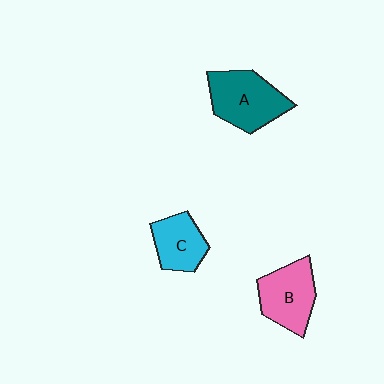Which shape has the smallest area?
Shape C (cyan).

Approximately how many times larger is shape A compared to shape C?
Approximately 1.5 times.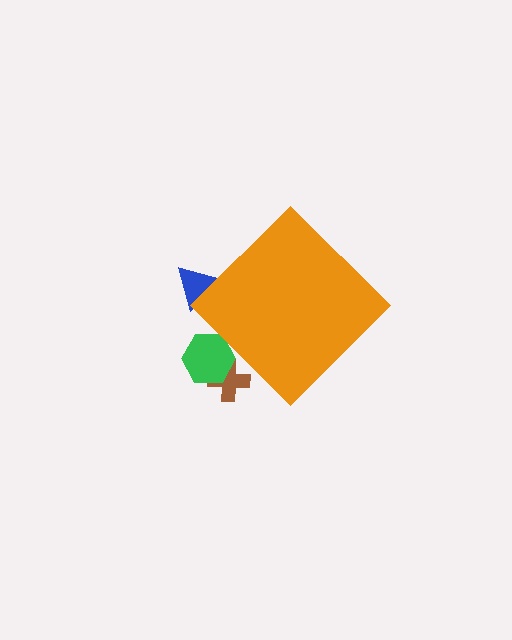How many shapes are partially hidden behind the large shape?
3 shapes are partially hidden.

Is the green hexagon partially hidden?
Yes, the green hexagon is partially hidden behind the orange diamond.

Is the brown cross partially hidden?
Yes, the brown cross is partially hidden behind the orange diamond.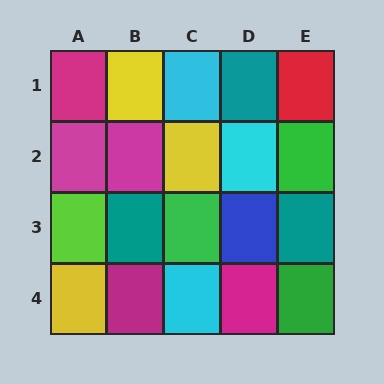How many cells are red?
1 cell is red.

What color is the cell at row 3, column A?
Lime.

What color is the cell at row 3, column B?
Teal.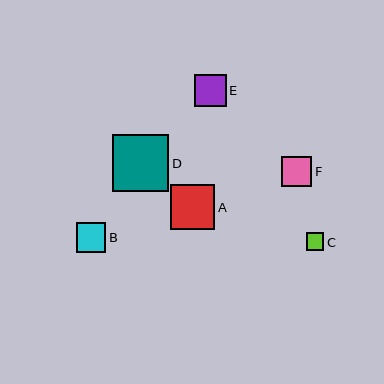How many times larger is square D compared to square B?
Square D is approximately 1.9 times the size of square B.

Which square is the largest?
Square D is the largest with a size of approximately 56 pixels.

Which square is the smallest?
Square C is the smallest with a size of approximately 18 pixels.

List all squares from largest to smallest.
From largest to smallest: D, A, E, F, B, C.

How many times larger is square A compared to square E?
Square A is approximately 1.4 times the size of square E.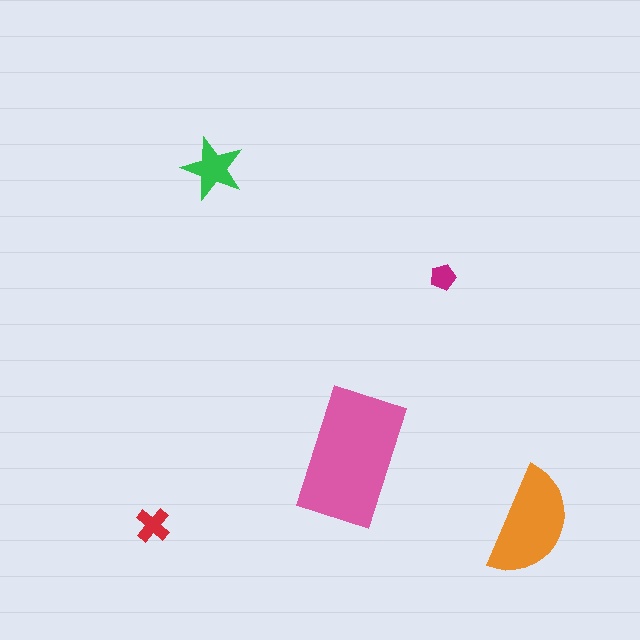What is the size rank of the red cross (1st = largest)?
4th.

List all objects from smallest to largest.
The magenta pentagon, the red cross, the green star, the orange semicircle, the pink rectangle.